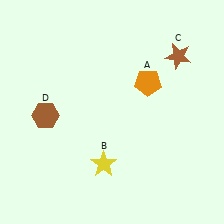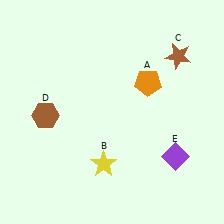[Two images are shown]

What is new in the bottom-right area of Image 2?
A purple diamond (E) was added in the bottom-right area of Image 2.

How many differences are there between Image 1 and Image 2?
There is 1 difference between the two images.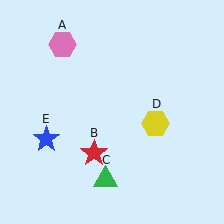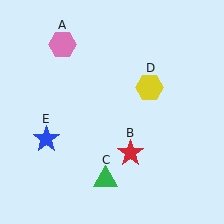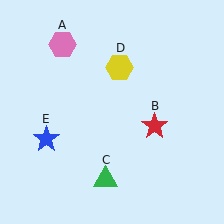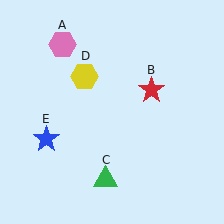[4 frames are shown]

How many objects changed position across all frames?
2 objects changed position: red star (object B), yellow hexagon (object D).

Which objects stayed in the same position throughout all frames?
Pink hexagon (object A) and green triangle (object C) and blue star (object E) remained stationary.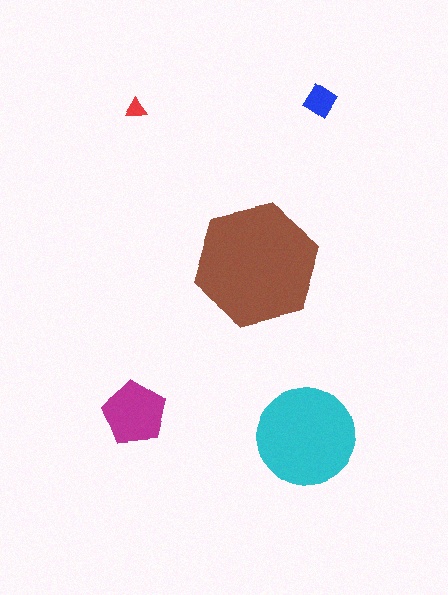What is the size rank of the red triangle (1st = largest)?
5th.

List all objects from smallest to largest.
The red triangle, the blue diamond, the magenta pentagon, the cyan circle, the brown hexagon.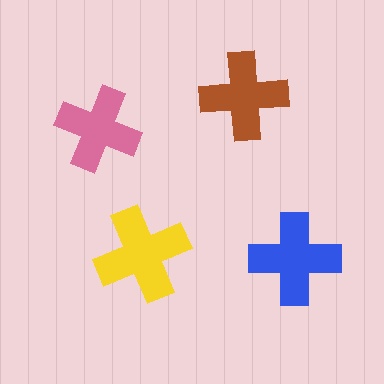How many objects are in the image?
There are 4 objects in the image.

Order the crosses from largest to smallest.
the yellow one, the blue one, the brown one, the pink one.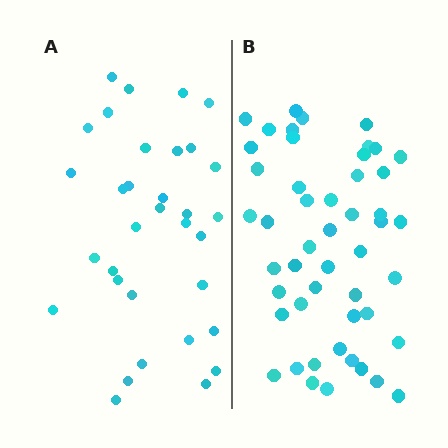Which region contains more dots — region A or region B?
Region B (the right region) has more dots.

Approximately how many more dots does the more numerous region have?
Region B has approximately 15 more dots than region A.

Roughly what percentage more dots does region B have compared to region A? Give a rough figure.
About 50% more.